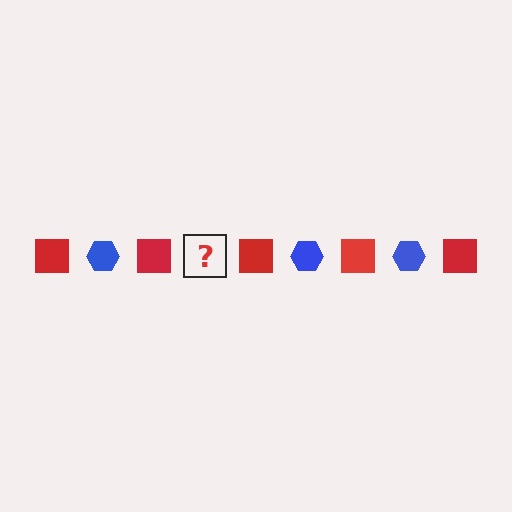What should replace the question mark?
The question mark should be replaced with a blue hexagon.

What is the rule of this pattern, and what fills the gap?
The rule is that the pattern alternates between red square and blue hexagon. The gap should be filled with a blue hexagon.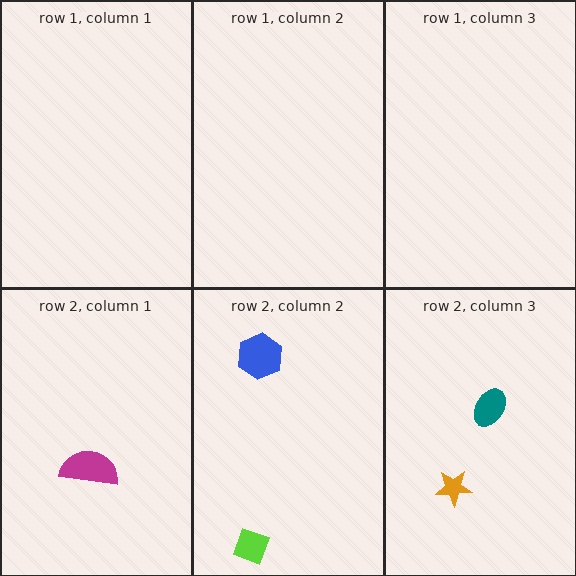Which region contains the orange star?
The row 2, column 3 region.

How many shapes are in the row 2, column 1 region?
1.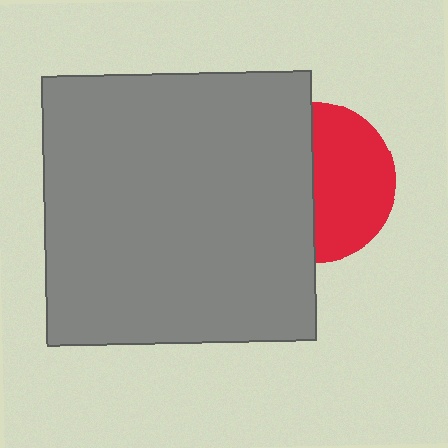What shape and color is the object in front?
The object in front is a gray square.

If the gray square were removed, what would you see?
You would see the complete red circle.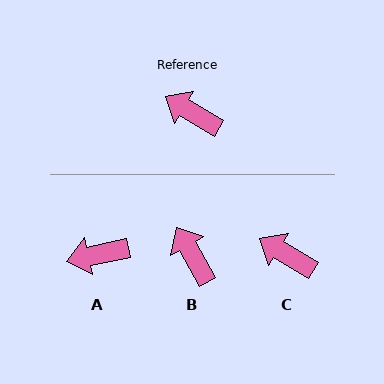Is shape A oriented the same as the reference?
No, it is off by about 43 degrees.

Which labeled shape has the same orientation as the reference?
C.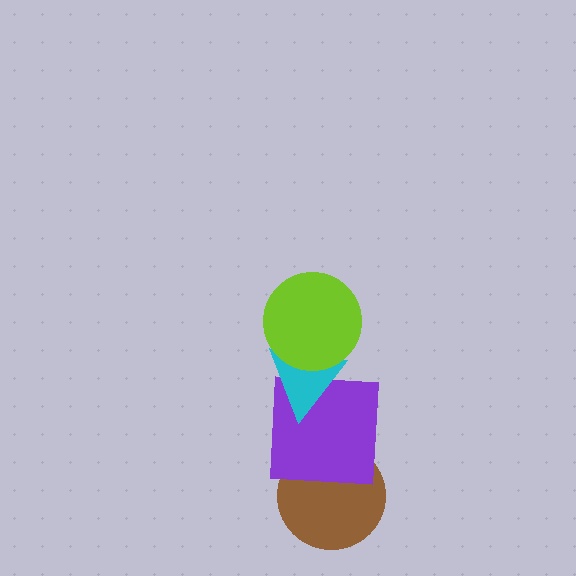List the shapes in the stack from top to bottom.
From top to bottom: the lime circle, the cyan triangle, the purple square, the brown circle.